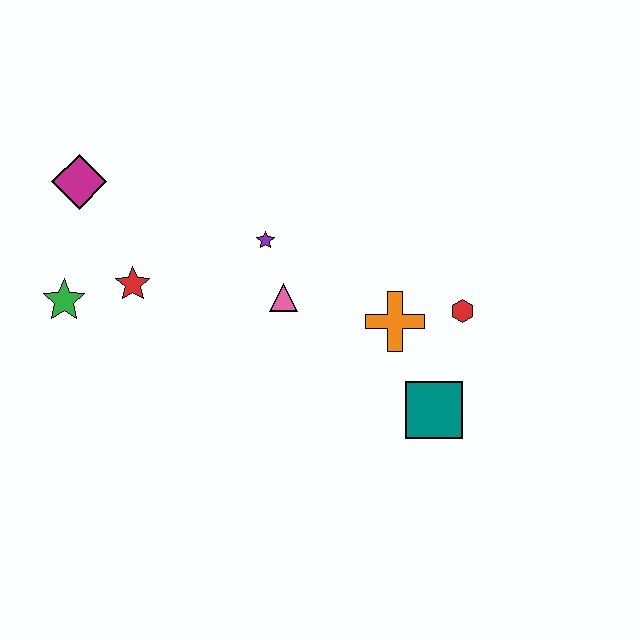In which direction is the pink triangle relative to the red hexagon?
The pink triangle is to the left of the red hexagon.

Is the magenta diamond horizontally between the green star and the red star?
Yes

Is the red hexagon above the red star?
No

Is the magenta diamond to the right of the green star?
Yes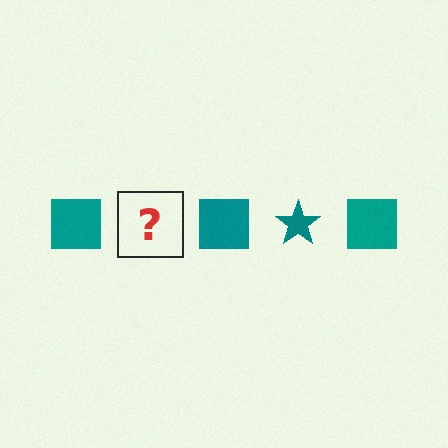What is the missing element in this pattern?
The missing element is a teal star.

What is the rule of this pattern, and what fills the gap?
The rule is that the pattern cycles through square, star shapes in teal. The gap should be filled with a teal star.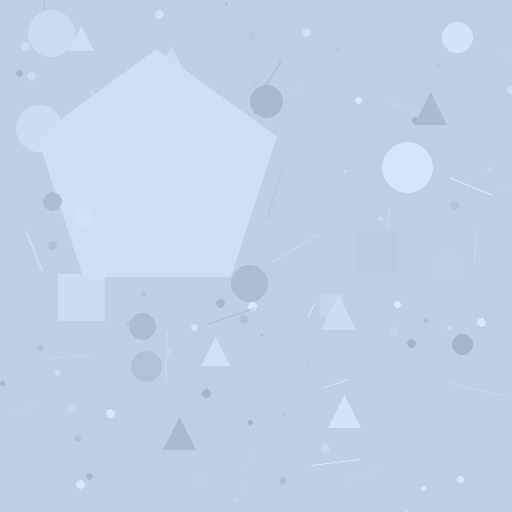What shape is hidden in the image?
A pentagon is hidden in the image.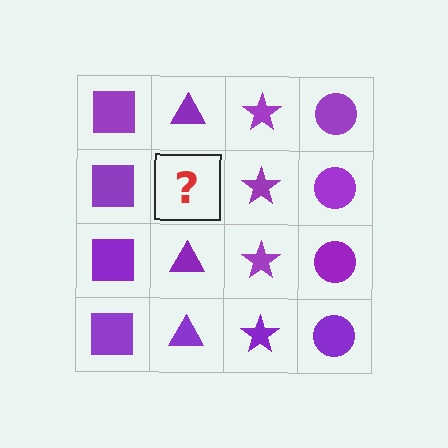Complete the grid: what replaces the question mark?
The question mark should be replaced with a purple triangle.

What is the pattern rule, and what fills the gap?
The rule is that each column has a consistent shape. The gap should be filled with a purple triangle.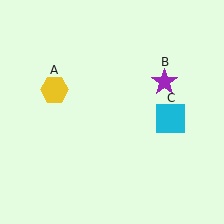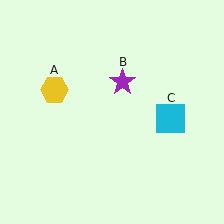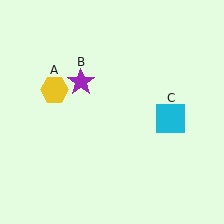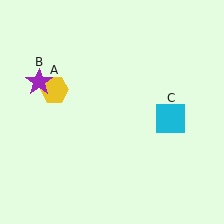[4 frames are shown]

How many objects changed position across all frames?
1 object changed position: purple star (object B).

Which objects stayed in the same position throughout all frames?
Yellow hexagon (object A) and cyan square (object C) remained stationary.